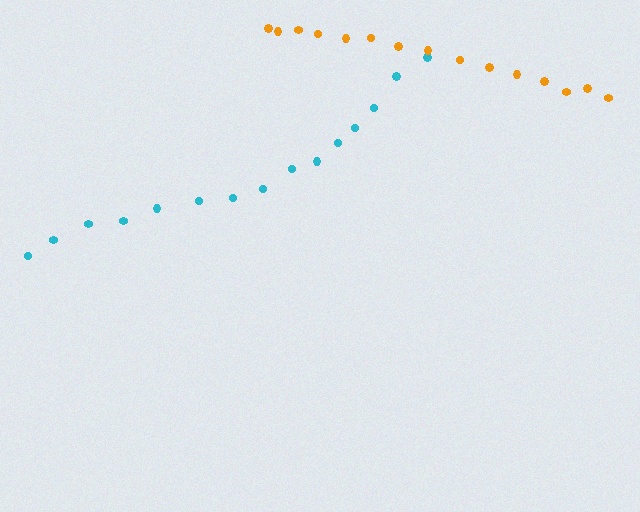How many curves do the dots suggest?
There are 2 distinct paths.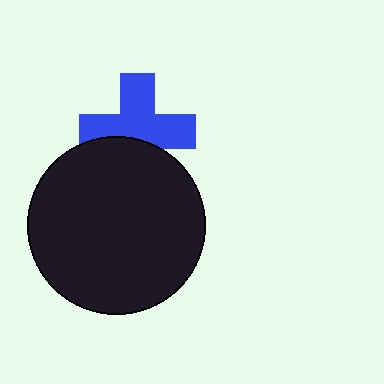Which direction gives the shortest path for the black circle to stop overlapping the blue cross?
Moving down gives the shortest separation.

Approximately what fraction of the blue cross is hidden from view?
Roughly 32% of the blue cross is hidden behind the black circle.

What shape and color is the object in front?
The object in front is a black circle.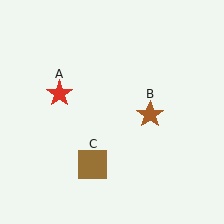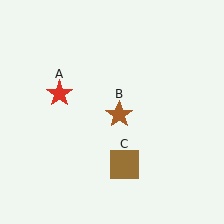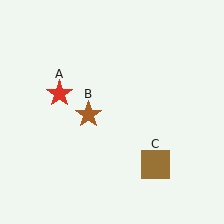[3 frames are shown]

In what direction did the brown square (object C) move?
The brown square (object C) moved right.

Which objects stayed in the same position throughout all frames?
Red star (object A) remained stationary.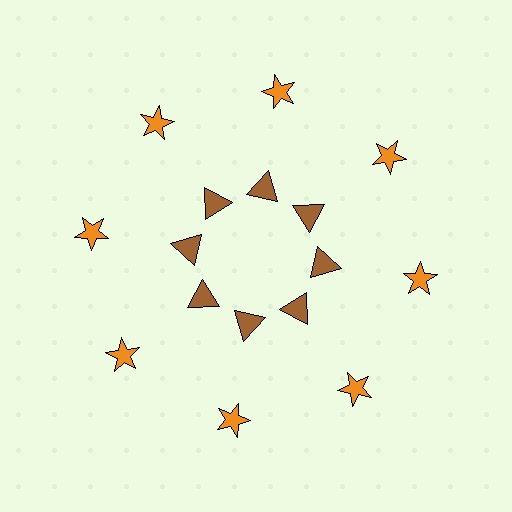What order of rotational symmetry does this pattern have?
This pattern has 8-fold rotational symmetry.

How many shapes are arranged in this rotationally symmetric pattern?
There are 16 shapes, arranged in 8 groups of 2.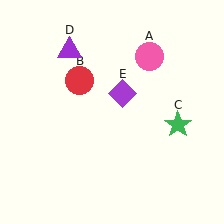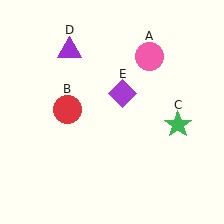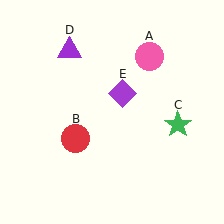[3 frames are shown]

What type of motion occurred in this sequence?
The red circle (object B) rotated counterclockwise around the center of the scene.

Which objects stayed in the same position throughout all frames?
Pink circle (object A) and green star (object C) and purple triangle (object D) and purple diamond (object E) remained stationary.